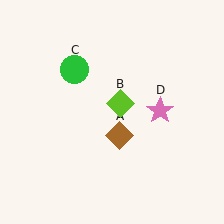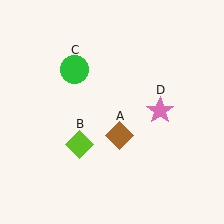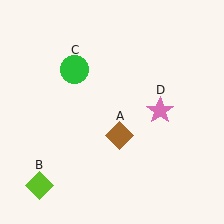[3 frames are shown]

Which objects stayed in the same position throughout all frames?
Brown diamond (object A) and green circle (object C) and pink star (object D) remained stationary.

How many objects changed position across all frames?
1 object changed position: lime diamond (object B).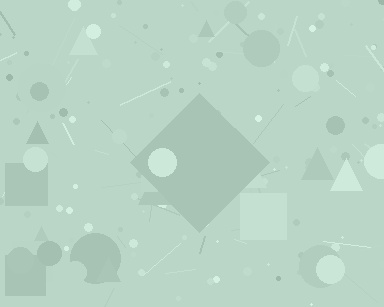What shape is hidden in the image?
A diamond is hidden in the image.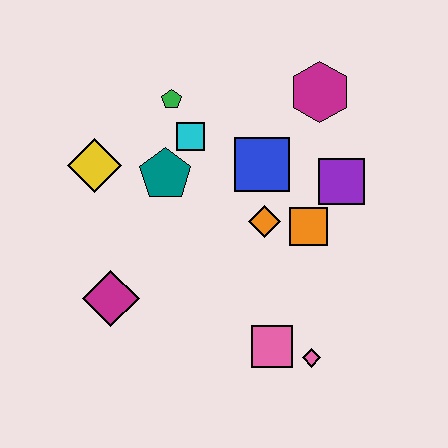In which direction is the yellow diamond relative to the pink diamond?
The yellow diamond is to the left of the pink diamond.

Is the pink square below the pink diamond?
No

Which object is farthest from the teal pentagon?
The pink diamond is farthest from the teal pentagon.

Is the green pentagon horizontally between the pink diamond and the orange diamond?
No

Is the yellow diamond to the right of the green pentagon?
No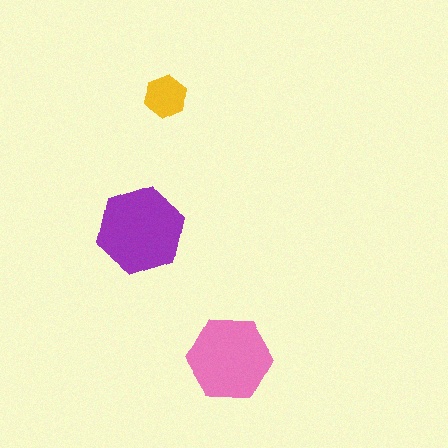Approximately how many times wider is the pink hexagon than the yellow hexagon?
About 2 times wider.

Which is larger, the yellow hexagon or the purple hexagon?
The purple one.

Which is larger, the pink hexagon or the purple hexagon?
The purple one.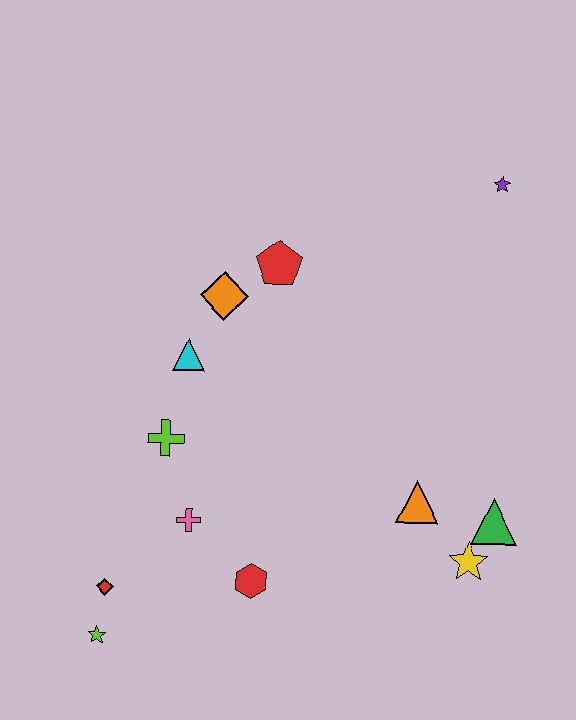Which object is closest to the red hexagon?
The pink cross is closest to the red hexagon.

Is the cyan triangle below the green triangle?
No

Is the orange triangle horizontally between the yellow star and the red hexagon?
Yes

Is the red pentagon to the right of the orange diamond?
Yes